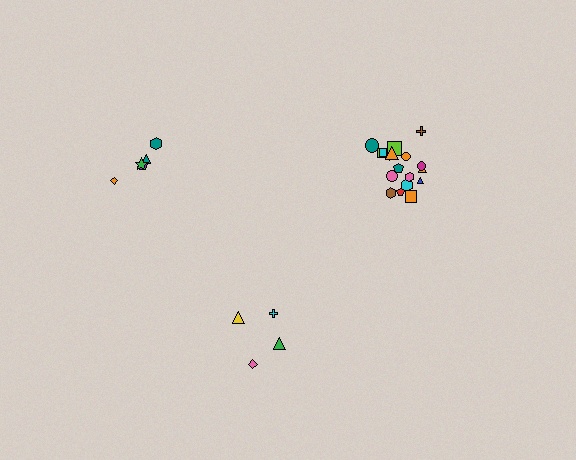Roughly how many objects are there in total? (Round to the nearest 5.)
Roughly 30 objects in total.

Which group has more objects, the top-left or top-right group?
The top-right group.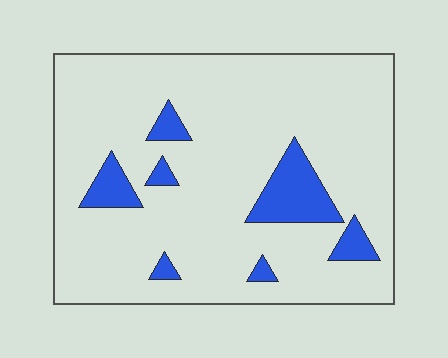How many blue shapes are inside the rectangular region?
7.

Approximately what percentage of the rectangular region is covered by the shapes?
Approximately 10%.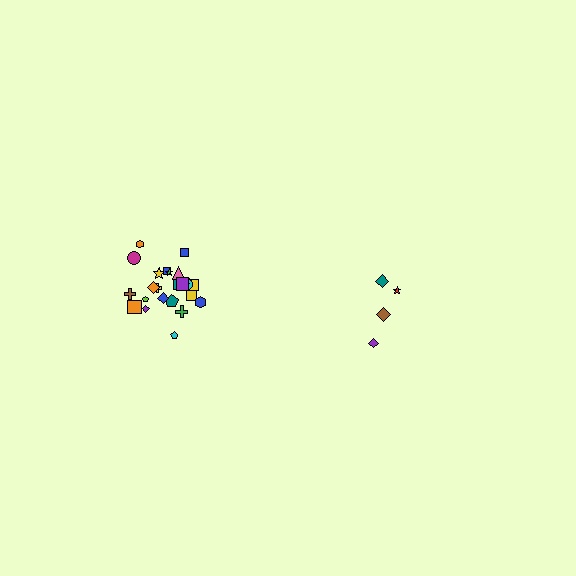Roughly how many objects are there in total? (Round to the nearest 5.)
Roughly 30 objects in total.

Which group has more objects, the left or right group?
The left group.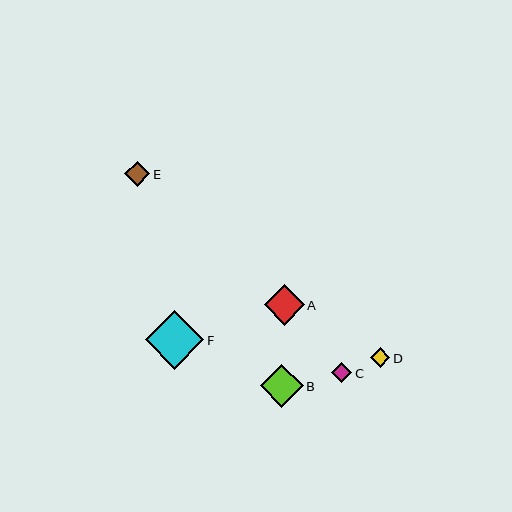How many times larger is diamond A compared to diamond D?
Diamond A is approximately 2.1 times the size of diamond D.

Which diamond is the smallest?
Diamond D is the smallest with a size of approximately 19 pixels.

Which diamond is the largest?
Diamond F is the largest with a size of approximately 59 pixels.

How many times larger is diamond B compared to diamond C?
Diamond B is approximately 2.1 times the size of diamond C.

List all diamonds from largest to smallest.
From largest to smallest: F, B, A, E, C, D.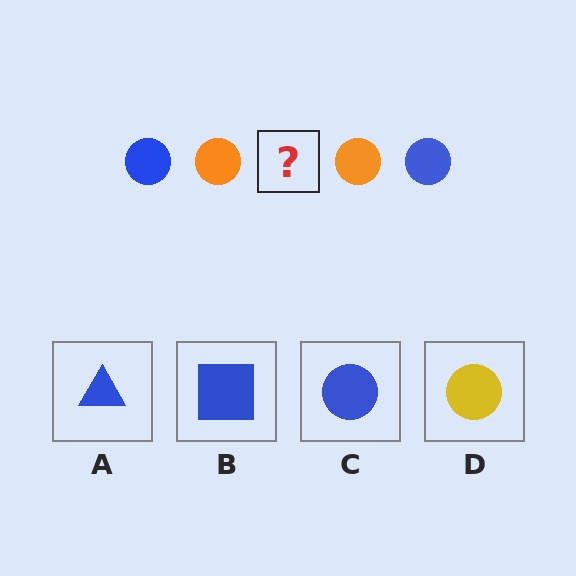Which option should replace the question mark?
Option C.